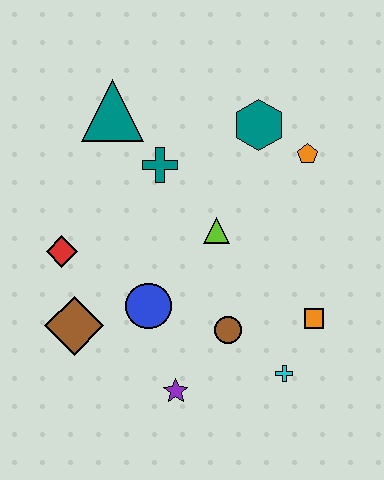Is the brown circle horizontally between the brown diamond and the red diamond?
No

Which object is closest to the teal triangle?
The teal cross is closest to the teal triangle.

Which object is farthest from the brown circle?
The teal triangle is farthest from the brown circle.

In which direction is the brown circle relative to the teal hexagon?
The brown circle is below the teal hexagon.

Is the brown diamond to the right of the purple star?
No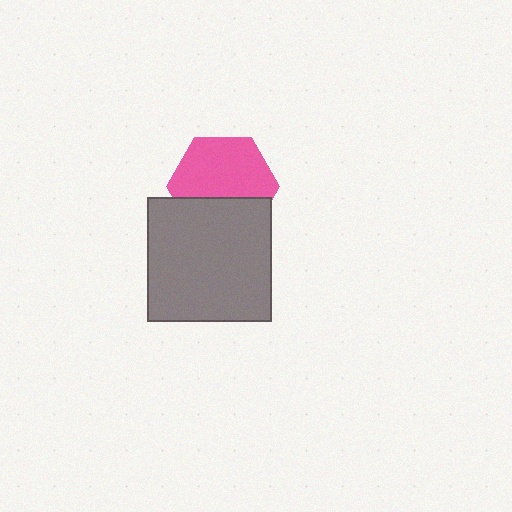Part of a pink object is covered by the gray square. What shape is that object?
It is a hexagon.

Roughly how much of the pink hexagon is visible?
About half of it is visible (roughly 64%).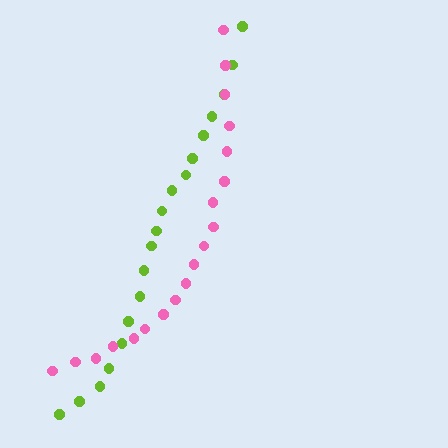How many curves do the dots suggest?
There are 2 distinct paths.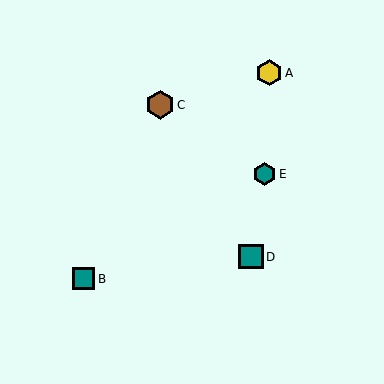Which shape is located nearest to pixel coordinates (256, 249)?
The teal square (labeled D) at (251, 257) is nearest to that location.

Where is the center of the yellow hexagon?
The center of the yellow hexagon is at (269, 73).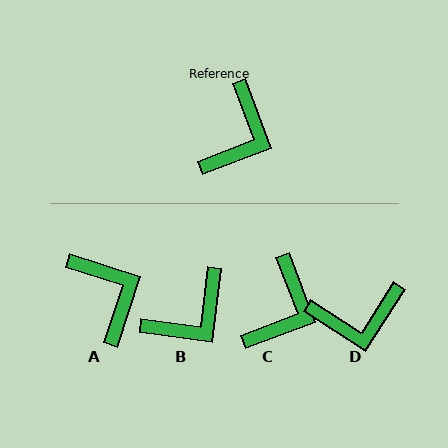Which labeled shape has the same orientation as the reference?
C.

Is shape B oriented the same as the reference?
No, it is off by about 28 degrees.